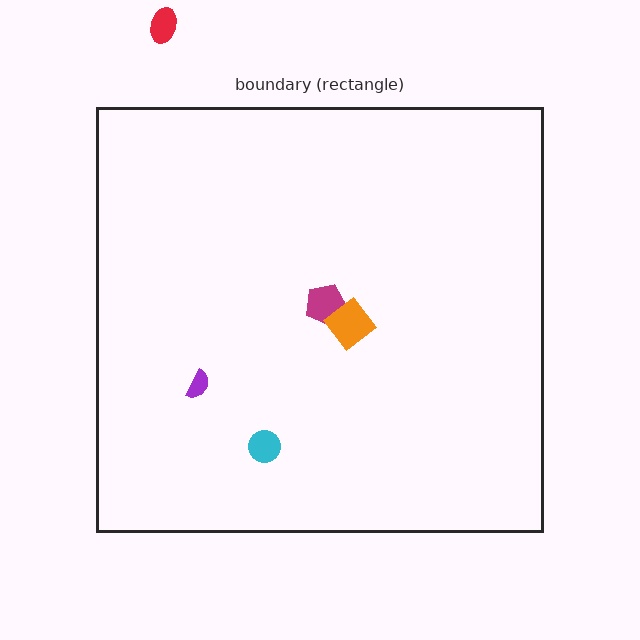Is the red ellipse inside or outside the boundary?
Outside.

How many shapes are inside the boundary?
4 inside, 1 outside.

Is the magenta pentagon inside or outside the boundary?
Inside.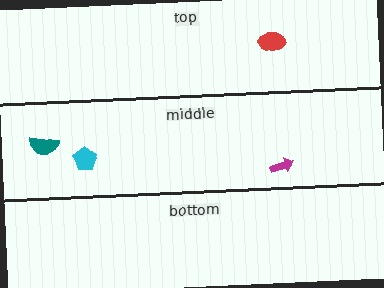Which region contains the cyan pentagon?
The middle region.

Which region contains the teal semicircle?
The middle region.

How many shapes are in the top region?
1.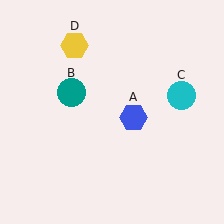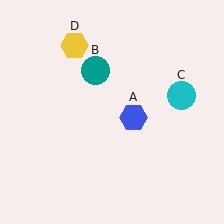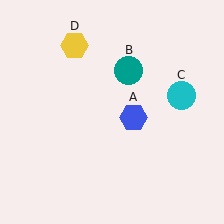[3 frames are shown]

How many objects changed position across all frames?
1 object changed position: teal circle (object B).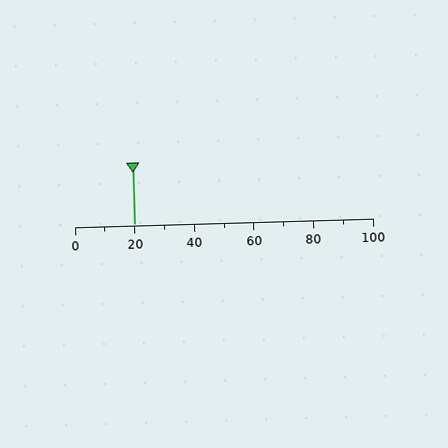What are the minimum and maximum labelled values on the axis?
The axis runs from 0 to 100.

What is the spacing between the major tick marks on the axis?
The major ticks are spaced 20 apart.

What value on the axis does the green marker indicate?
The marker indicates approximately 20.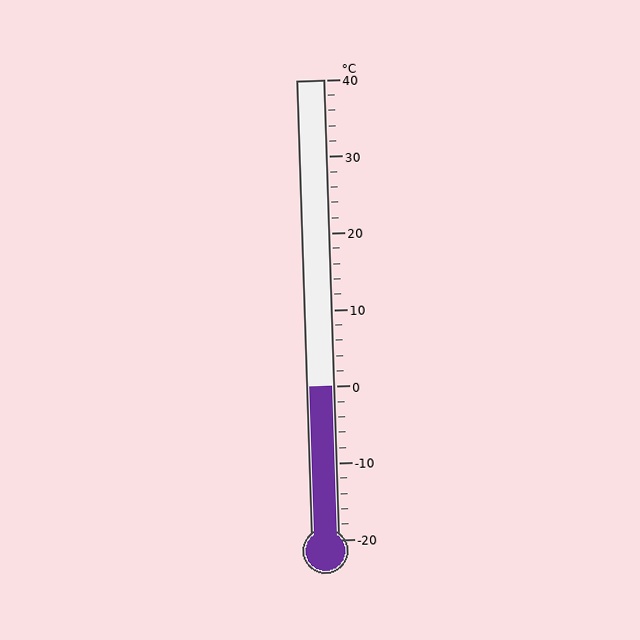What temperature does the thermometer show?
The thermometer shows approximately 0°C.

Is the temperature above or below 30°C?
The temperature is below 30°C.